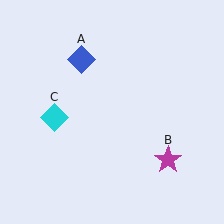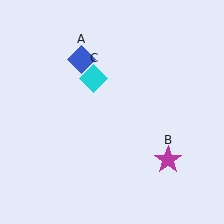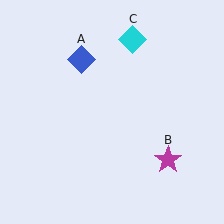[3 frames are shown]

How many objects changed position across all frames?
1 object changed position: cyan diamond (object C).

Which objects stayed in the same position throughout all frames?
Blue diamond (object A) and magenta star (object B) remained stationary.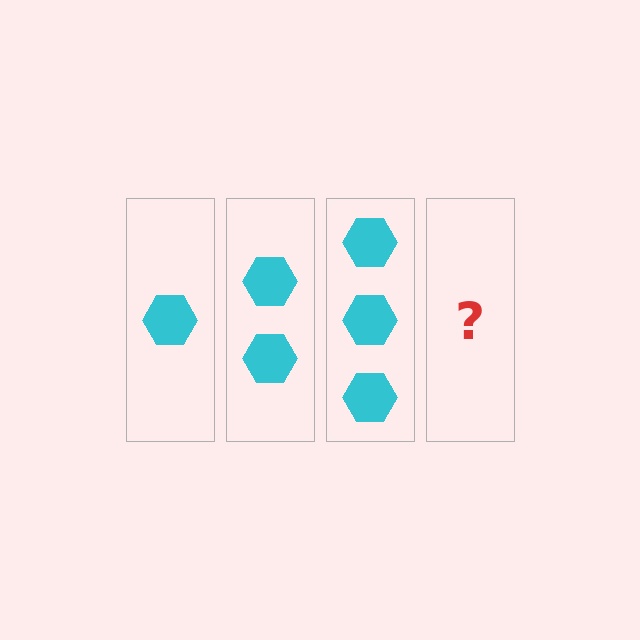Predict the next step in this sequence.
The next step is 4 hexagons.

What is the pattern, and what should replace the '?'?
The pattern is that each step adds one more hexagon. The '?' should be 4 hexagons.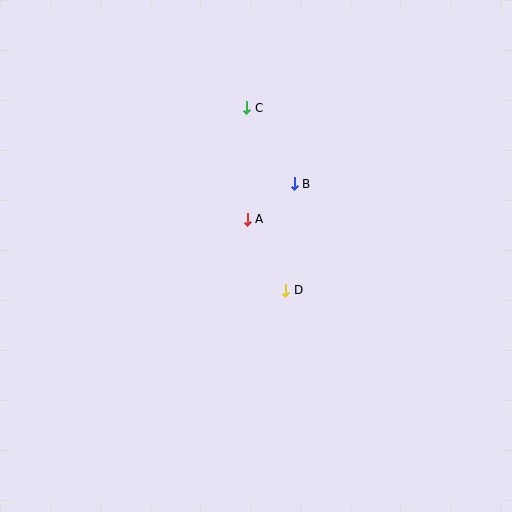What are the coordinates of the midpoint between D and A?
The midpoint between D and A is at (267, 255).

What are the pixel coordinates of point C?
Point C is at (247, 108).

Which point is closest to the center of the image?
Point A at (247, 219) is closest to the center.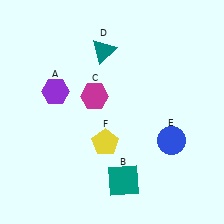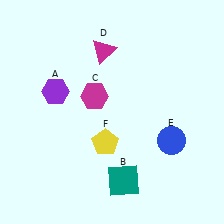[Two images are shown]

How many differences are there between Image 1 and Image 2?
There is 1 difference between the two images.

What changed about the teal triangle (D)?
In Image 1, D is teal. In Image 2, it changed to magenta.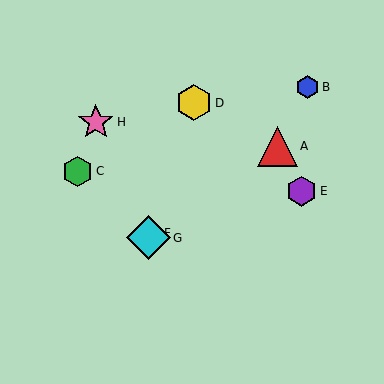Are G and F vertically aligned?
Yes, both are at x≈148.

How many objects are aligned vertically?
2 objects (F, G) are aligned vertically.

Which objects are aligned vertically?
Objects F, G are aligned vertically.